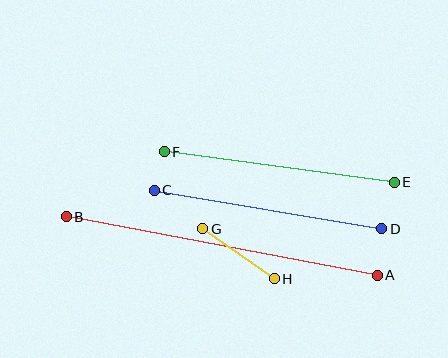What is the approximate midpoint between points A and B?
The midpoint is at approximately (222, 246) pixels.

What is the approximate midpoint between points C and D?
The midpoint is at approximately (268, 210) pixels.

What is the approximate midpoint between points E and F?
The midpoint is at approximately (279, 167) pixels.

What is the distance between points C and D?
The distance is approximately 231 pixels.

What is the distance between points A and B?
The distance is approximately 316 pixels.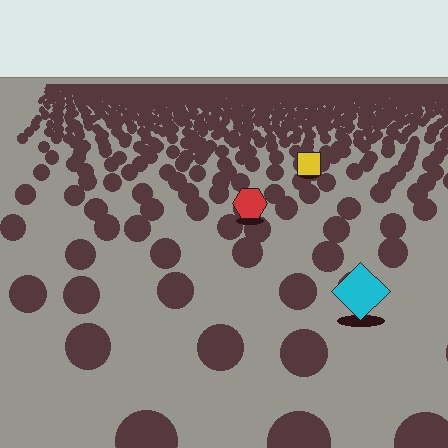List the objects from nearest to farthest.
From nearest to farthest: the cyan diamond, the red hexagon, the yellow square.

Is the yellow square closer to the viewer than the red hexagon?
No. The red hexagon is closer — you can tell from the texture gradient: the ground texture is coarser near it.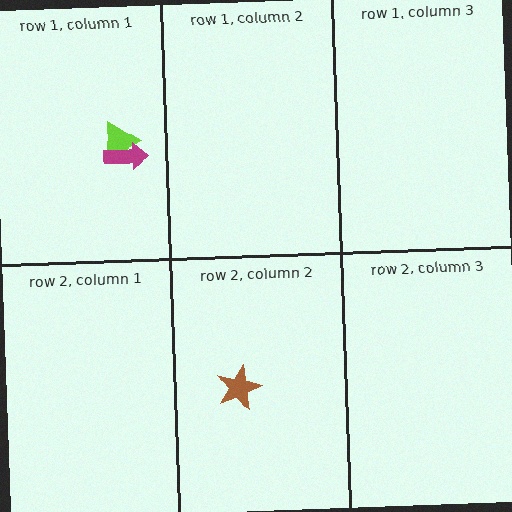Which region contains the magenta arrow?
The row 1, column 1 region.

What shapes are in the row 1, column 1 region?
The lime triangle, the magenta arrow.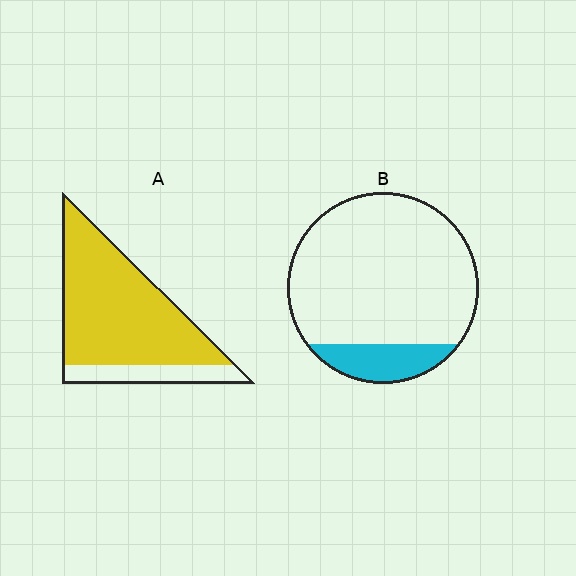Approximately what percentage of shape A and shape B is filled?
A is approximately 80% and B is approximately 15%.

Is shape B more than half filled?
No.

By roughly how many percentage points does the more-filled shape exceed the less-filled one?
By roughly 65 percentage points (A over B).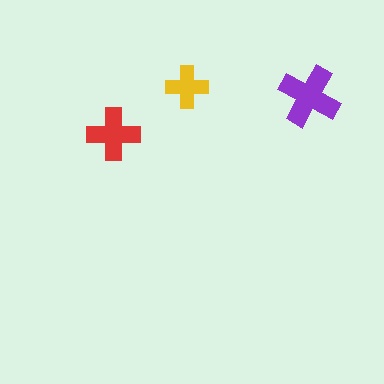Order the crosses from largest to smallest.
the purple one, the red one, the yellow one.